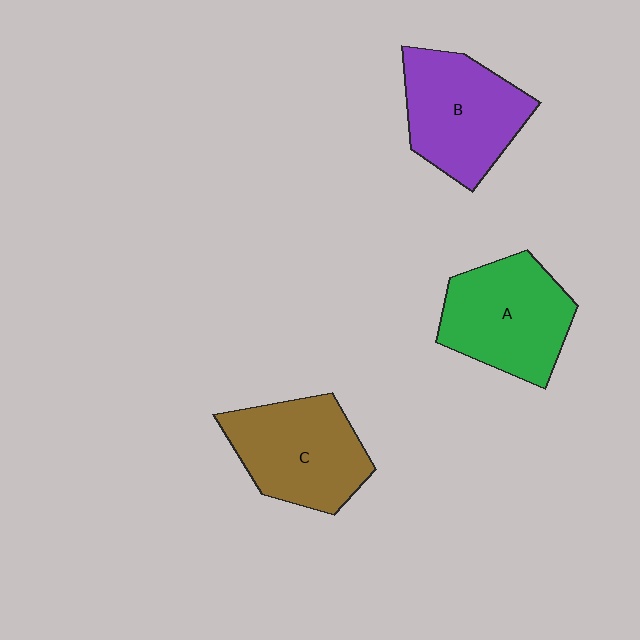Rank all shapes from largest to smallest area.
From largest to smallest: A (green), B (purple), C (brown).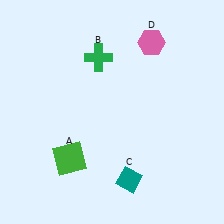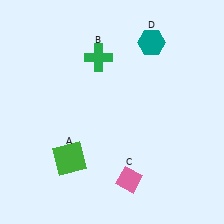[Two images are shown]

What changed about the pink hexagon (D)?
In Image 1, D is pink. In Image 2, it changed to teal.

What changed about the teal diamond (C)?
In Image 1, C is teal. In Image 2, it changed to pink.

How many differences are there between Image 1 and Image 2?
There are 2 differences between the two images.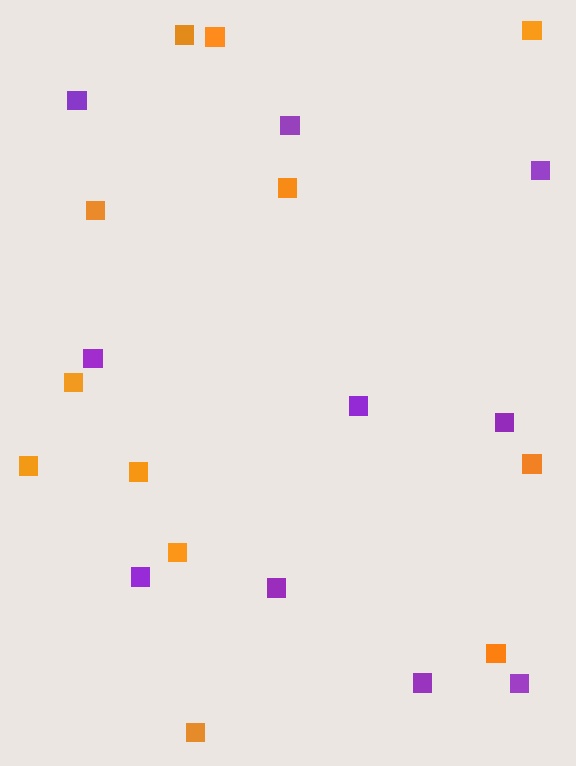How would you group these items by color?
There are 2 groups: one group of orange squares (12) and one group of purple squares (10).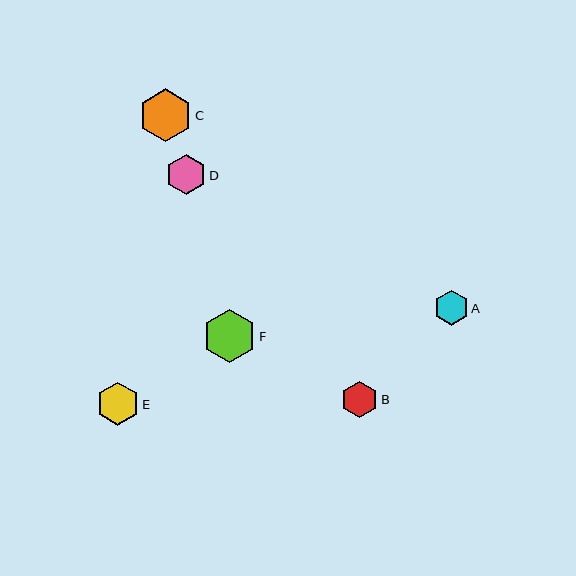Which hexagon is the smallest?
Hexagon A is the smallest with a size of approximately 35 pixels.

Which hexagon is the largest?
Hexagon F is the largest with a size of approximately 53 pixels.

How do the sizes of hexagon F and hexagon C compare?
Hexagon F and hexagon C are approximately the same size.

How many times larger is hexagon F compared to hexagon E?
Hexagon F is approximately 1.2 times the size of hexagon E.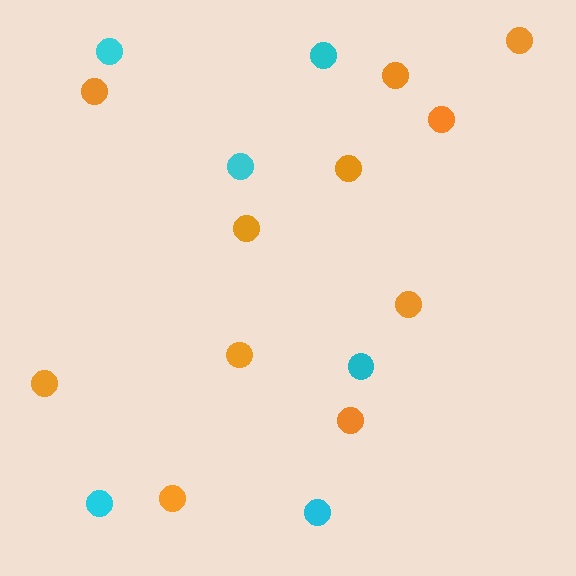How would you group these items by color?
There are 2 groups: one group of cyan circles (6) and one group of orange circles (11).